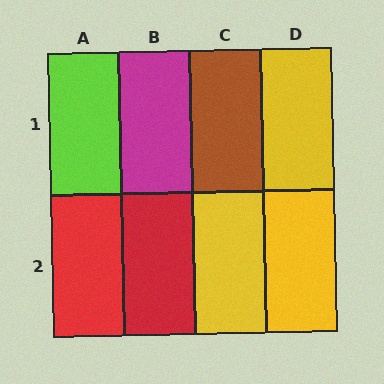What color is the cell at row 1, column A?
Lime.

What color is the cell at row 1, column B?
Magenta.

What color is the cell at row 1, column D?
Yellow.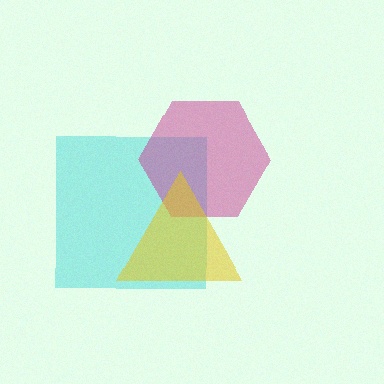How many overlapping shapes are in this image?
There are 3 overlapping shapes in the image.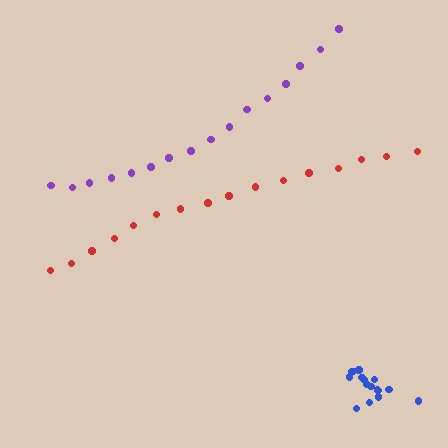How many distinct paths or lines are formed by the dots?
There are 3 distinct paths.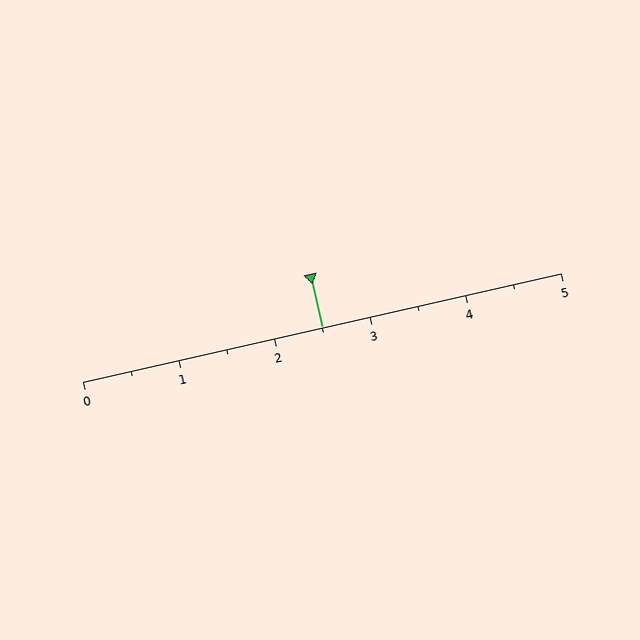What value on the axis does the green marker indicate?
The marker indicates approximately 2.5.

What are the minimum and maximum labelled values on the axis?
The axis runs from 0 to 5.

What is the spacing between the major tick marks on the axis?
The major ticks are spaced 1 apart.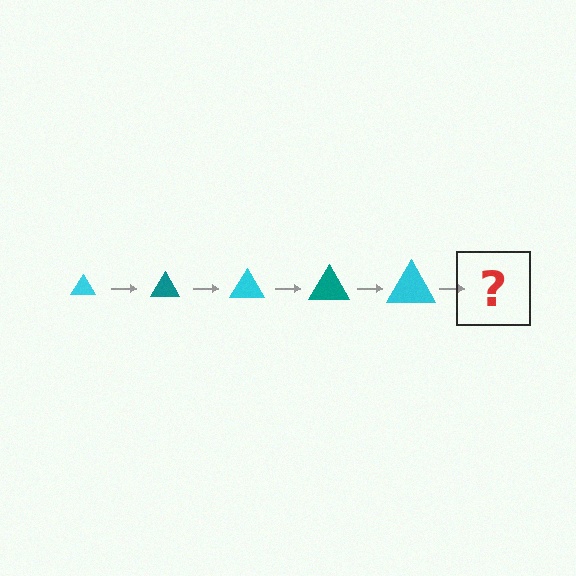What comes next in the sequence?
The next element should be a teal triangle, larger than the previous one.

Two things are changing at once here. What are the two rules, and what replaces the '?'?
The two rules are that the triangle grows larger each step and the color cycles through cyan and teal. The '?' should be a teal triangle, larger than the previous one.